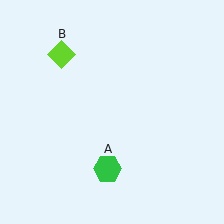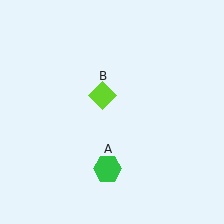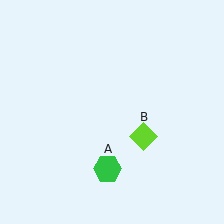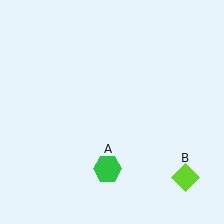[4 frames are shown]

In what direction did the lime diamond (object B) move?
The lime diamond (object B) moved down and to the right.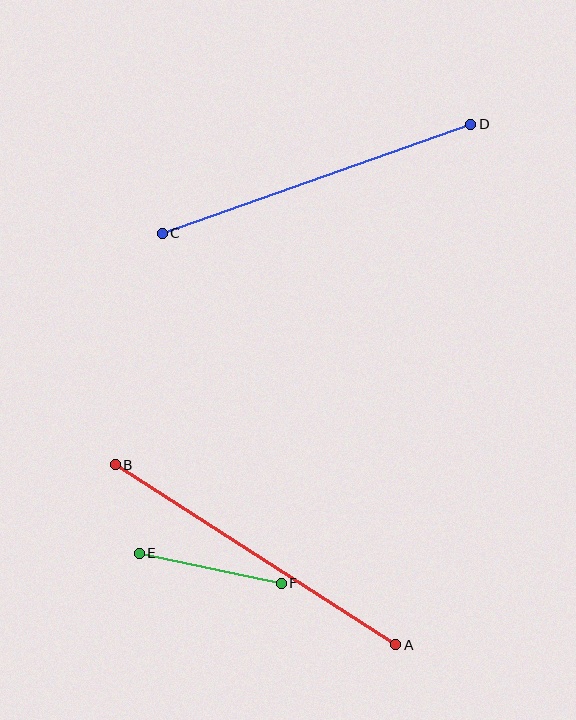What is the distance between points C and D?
The distance is approximately 327 pixels.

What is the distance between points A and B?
The distance is approximately 333 pixels.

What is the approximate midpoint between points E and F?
The midpoint is at approximately (210, 568) pixels.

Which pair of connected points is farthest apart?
Points A and B are farthest apart.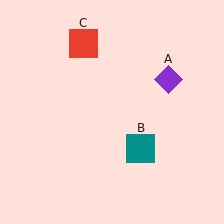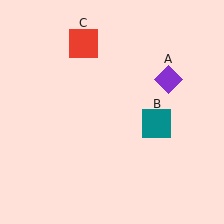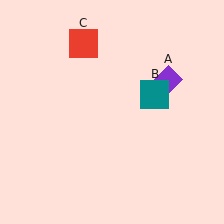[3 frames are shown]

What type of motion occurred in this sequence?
The teal square (object B) rotated counterclockwise around the center of the scene.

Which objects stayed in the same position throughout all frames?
Purple diamond (object A) and red square (object C) remained stationary.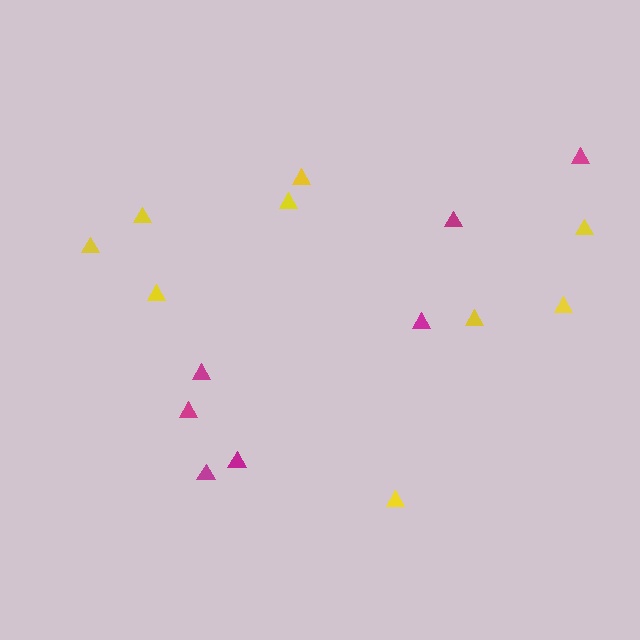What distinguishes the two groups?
There are 2 groups: one group of yellow triangles (9) and one group of magenta triangles (7).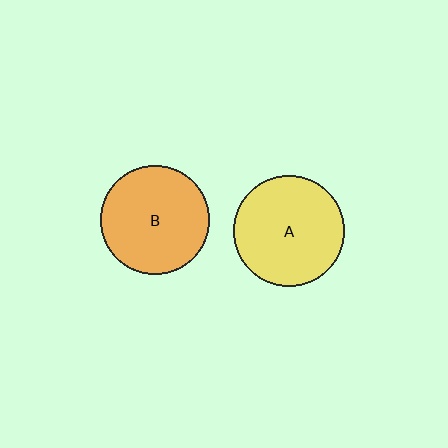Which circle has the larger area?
Circle A (yellow).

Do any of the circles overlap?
No, none of the circles overlap.